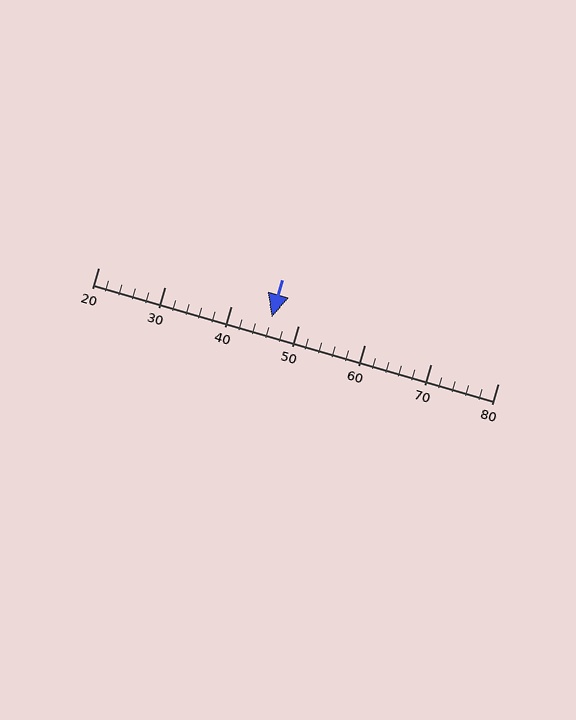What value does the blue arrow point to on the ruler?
The blue arrow points to approximately 46.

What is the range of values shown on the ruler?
The ruler shows values from 20 to 80.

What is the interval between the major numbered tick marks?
The major tick marks are spaced 10 units apart.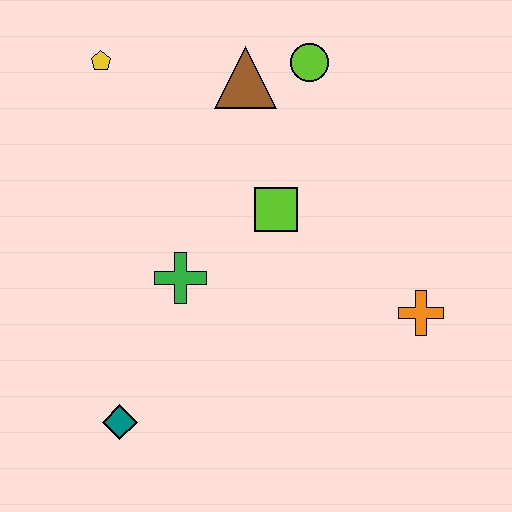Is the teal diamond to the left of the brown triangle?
Yes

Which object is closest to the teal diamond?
The green cross is closest to the teal diamond.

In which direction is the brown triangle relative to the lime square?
The brown triangle is above the lime square.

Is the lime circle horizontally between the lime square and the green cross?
No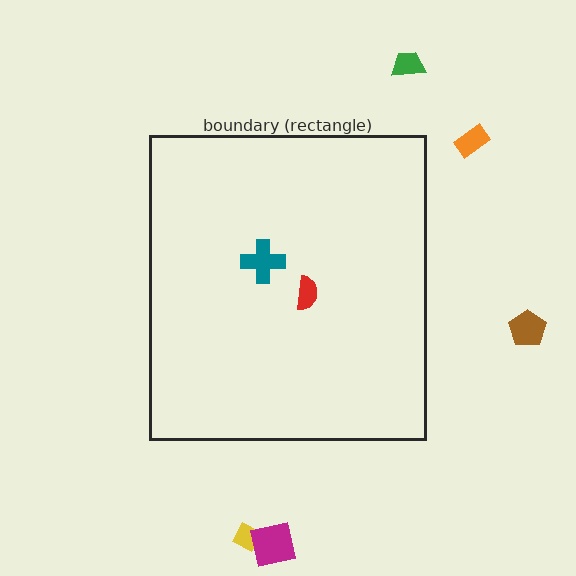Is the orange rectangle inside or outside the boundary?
Outside.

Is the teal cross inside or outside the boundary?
Inside.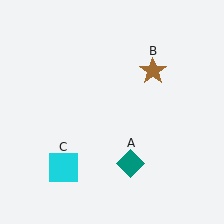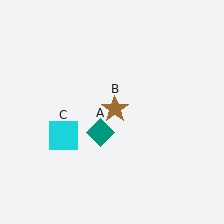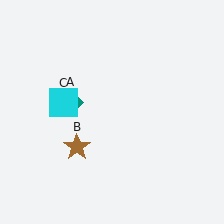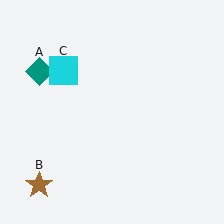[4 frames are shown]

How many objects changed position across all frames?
3 objects changed position: teal diamond (object A), brown star (object B), cyan square (object C).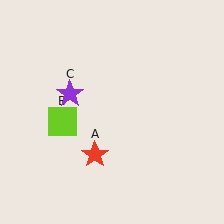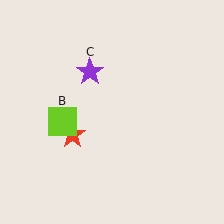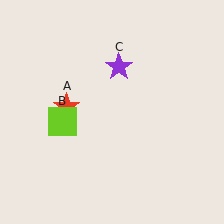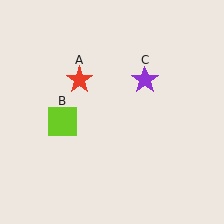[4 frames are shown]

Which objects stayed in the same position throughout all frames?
Lime square (object B) remained stationary.